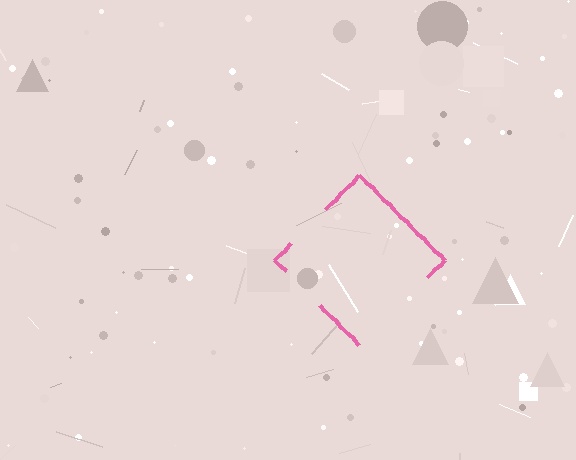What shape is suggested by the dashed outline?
The dashed outline suggests a diamond.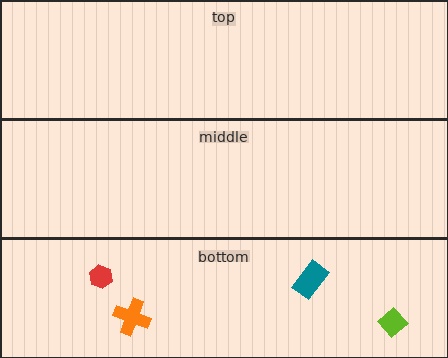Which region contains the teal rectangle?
The bottom region.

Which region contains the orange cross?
The bottom region.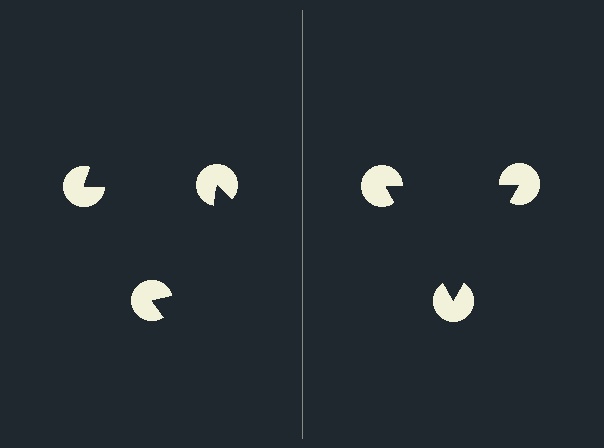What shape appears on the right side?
An illusory triangle.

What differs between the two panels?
The pac-man discs are positioned identically on both sides; only the wedge orientations differ. On the right they align to a triangle; on the left they are misaligned.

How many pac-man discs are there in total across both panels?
6 — 3 on each side.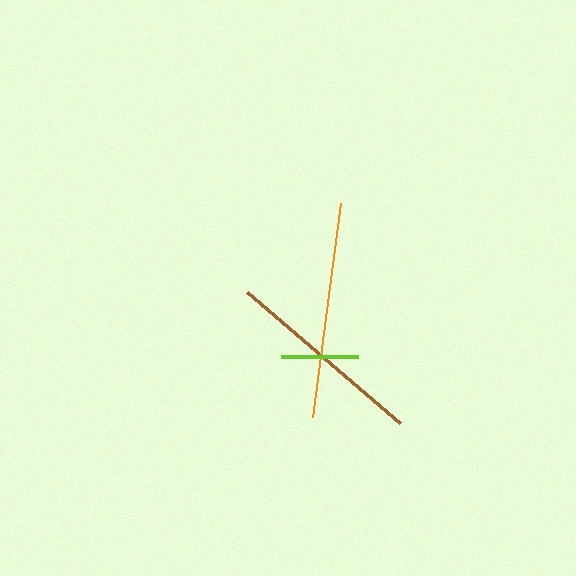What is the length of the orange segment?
The orange segment is approximately 216 pixels long.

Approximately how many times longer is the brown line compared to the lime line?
The brown line is approximately 2.6 times the length of the lime line.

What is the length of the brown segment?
The brown segment is approximately 202 pixels long.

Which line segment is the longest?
The orange line is the longest at approximately 216 pixels.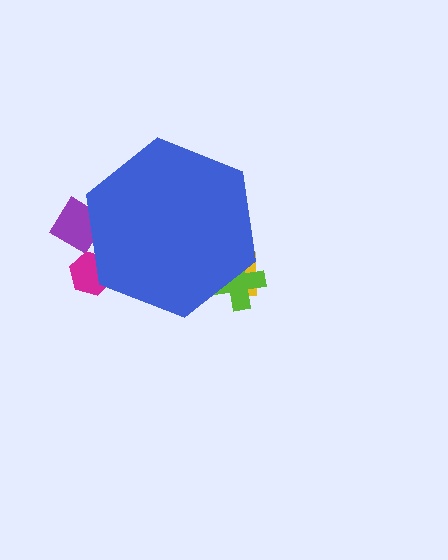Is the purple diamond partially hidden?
Yes, the purple diamond is partially hidden behind the blue hexagon.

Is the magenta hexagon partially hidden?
Yes, the magenta hexagon is partially hidden behind the blue hexagon.